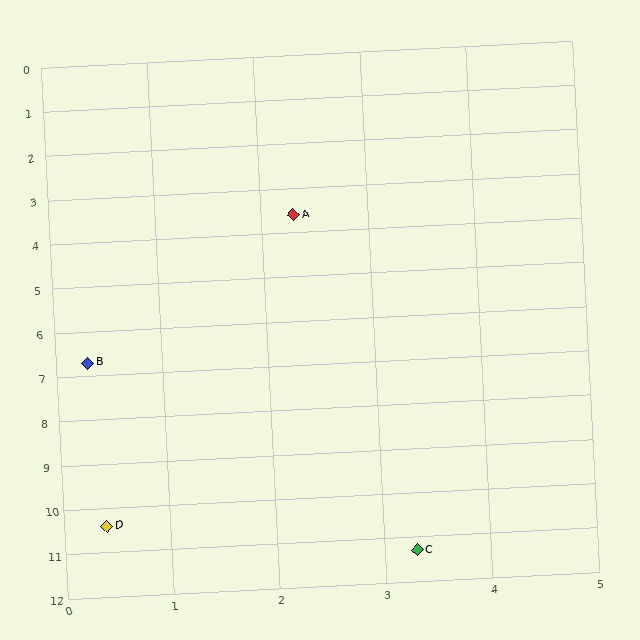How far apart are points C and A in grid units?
Points C and A are about 7.8 grid units apart.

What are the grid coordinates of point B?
Point B is at approximately (0.3, 6.7).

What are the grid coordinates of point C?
Point C is at approximately (3.3, 11.3).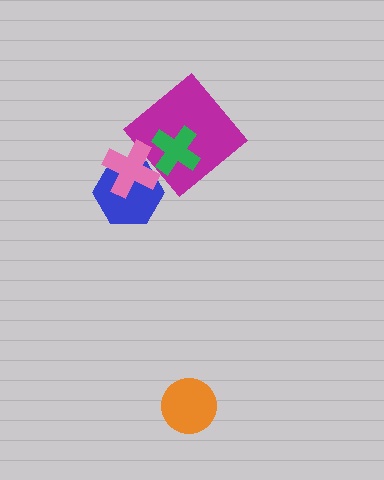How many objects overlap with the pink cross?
2 objects overlap with the pink cross.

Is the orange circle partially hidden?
No, no other shape covers it.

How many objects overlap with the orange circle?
0 objects overlap with the orange circle.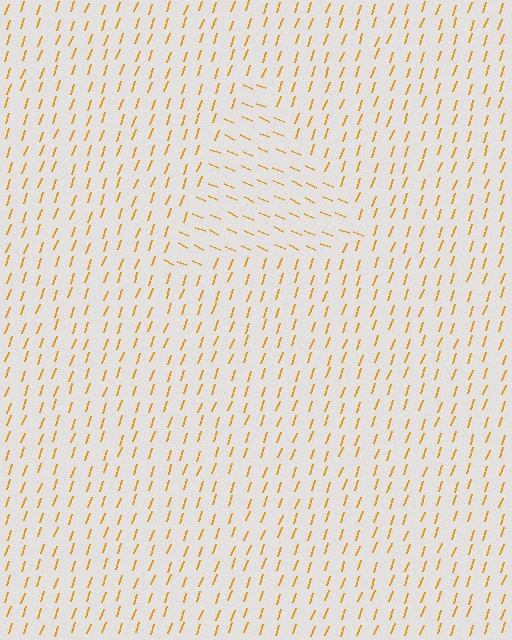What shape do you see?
I see a triangle.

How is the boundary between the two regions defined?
The boundary is defined purely by a change in line orientation (approximately 86 degrees difference). All lines are the same color and thickness.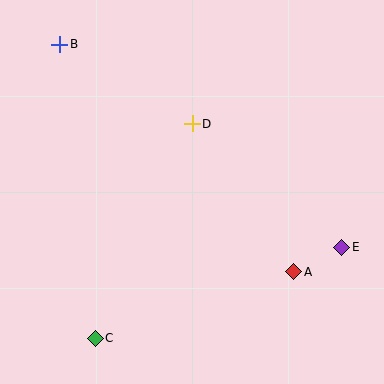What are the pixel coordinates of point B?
Point B is at (60, 44).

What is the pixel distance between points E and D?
The distance between E and D is 194 pixels.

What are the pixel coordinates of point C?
Point C is at (95, 338).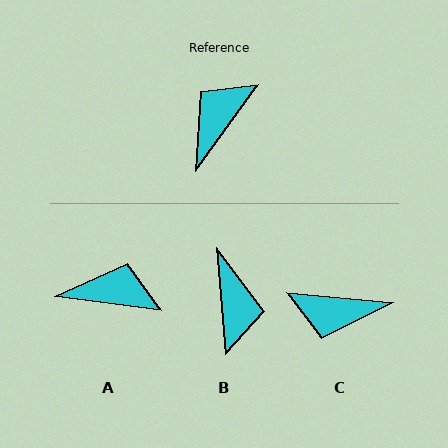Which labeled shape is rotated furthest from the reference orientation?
B, about 139 degrees away.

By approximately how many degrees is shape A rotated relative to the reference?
Approximately 61 degrees clockwise.